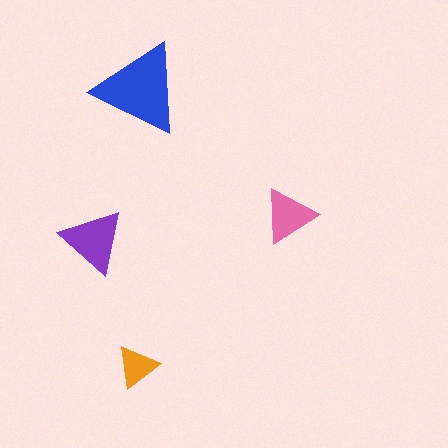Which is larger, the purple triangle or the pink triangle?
The purple one.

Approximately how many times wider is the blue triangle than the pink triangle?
About 1.5 times wider.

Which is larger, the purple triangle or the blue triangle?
The blue one.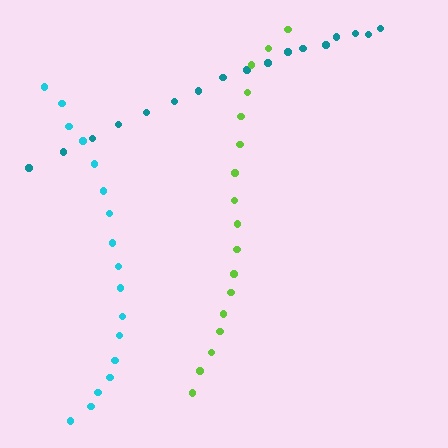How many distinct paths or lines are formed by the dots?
There are 3 distinct paths.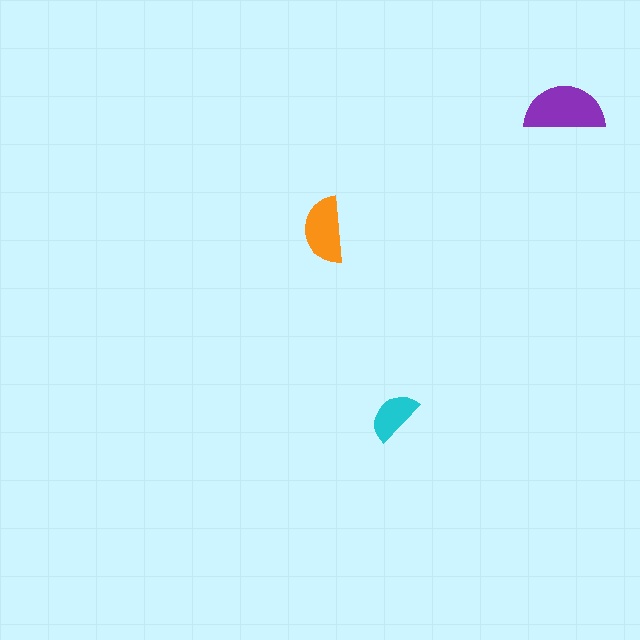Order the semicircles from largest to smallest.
the purple one, the orange one, the cyan one.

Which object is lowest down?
The cyan semicircle is bottommost.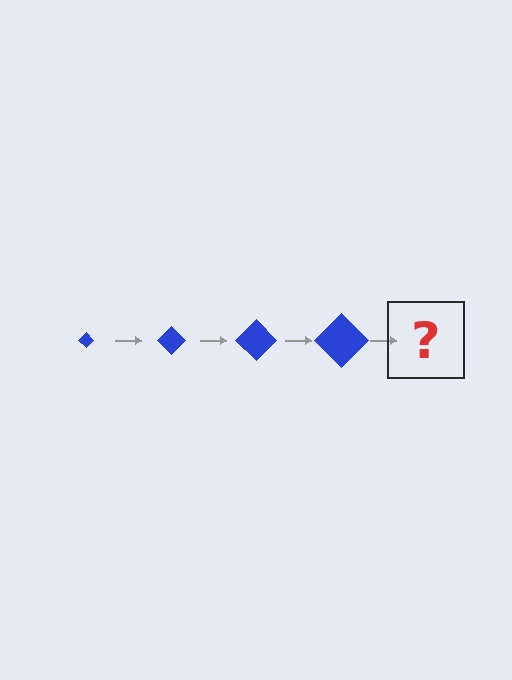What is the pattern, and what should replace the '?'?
The pattern is that the diamond gets progressively larger each step. The '?' should be a blue diamond, larger than the previous one.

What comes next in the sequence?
The next element should be a blue diamond, larger than the previous one.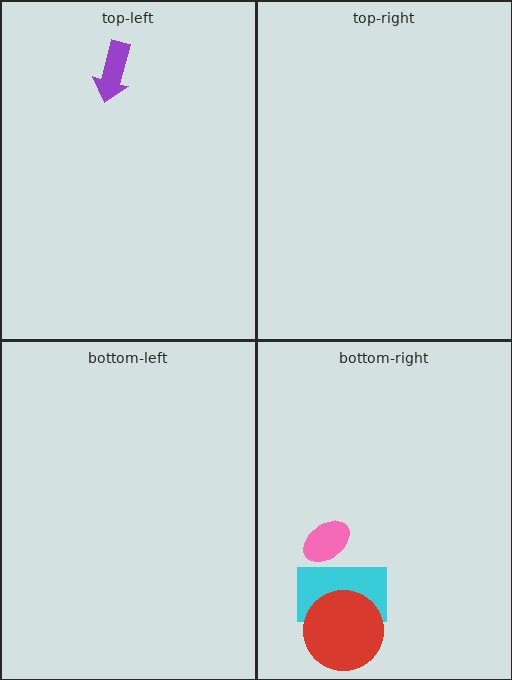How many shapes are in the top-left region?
1.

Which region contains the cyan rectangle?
The bottom-right region.